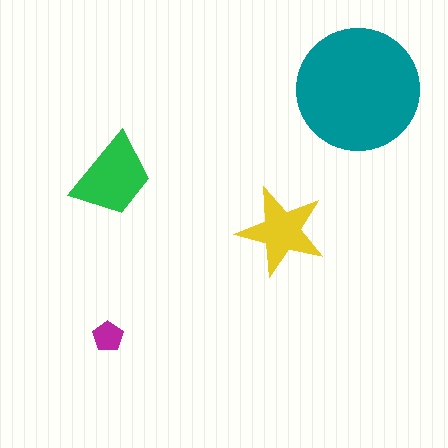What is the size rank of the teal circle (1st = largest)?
1st.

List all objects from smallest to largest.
The magenta pentagon, the yellow star, the green trapezoid, the teal circle.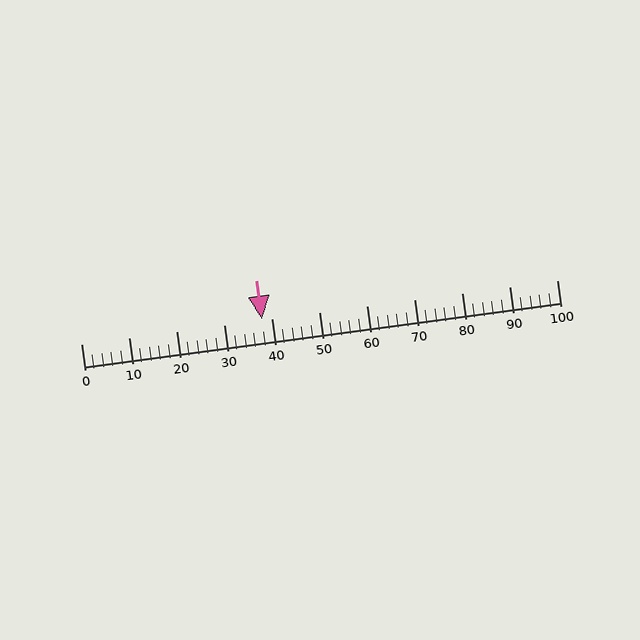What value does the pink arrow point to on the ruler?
The pink arrow points to approximately 38.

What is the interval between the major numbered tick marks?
The major tick marks are spaced 10 units apart.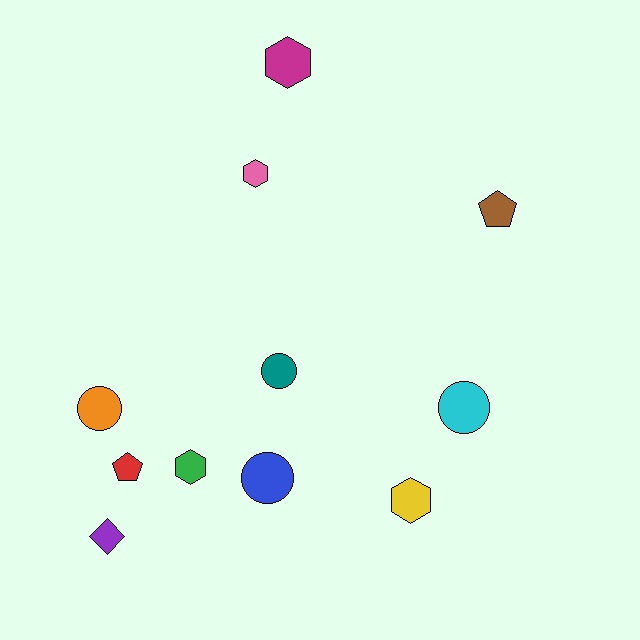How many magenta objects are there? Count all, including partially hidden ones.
There is 1 magenta object.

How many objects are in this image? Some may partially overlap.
There are 11 objects.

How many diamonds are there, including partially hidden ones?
There is 1 diamond.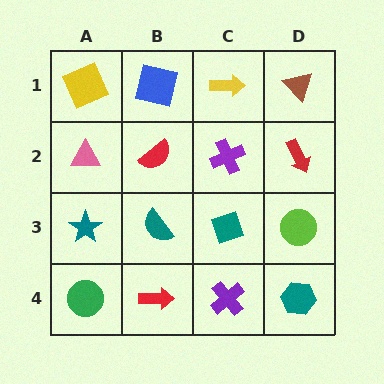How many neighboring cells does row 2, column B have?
4.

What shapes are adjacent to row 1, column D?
A red arrow (row 2, column D), a yellow arrow (row 1, column C).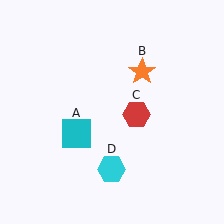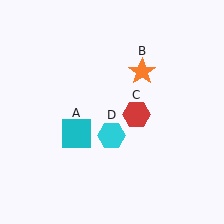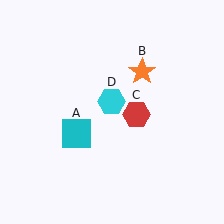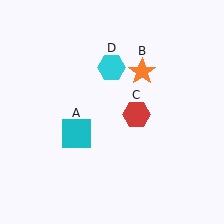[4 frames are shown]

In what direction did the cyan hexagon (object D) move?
The cyan hexagon (object D) moved up.